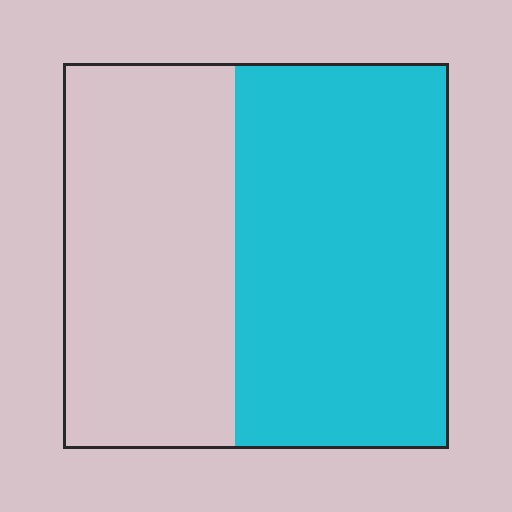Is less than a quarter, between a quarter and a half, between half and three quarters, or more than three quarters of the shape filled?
Between half and three quarters.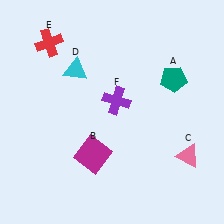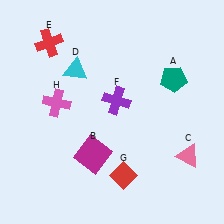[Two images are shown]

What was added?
A red diamond (G), a pink cross (H) were added in Image 2.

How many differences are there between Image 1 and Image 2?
There are 2 differences between the two images.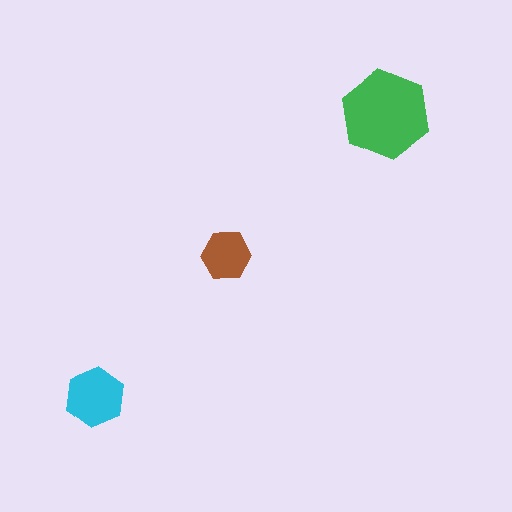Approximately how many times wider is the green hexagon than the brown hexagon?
About 2 times wider.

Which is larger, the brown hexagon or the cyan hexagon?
The cyan one.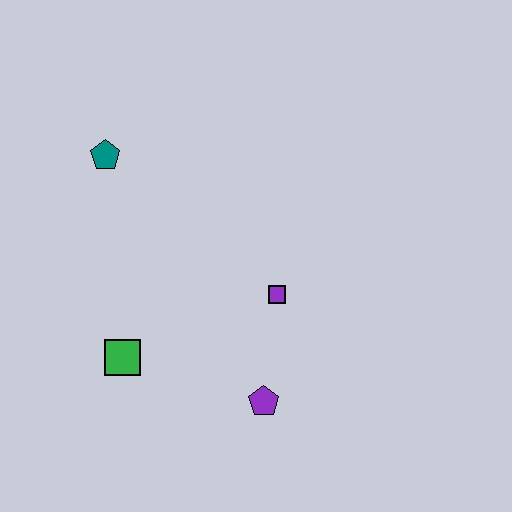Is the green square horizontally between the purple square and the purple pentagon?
No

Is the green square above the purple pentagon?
Yes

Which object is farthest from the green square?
The teal pentagon is farthest from the green square.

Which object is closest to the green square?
The purple pentagon is closest to the green square.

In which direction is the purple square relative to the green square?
The purple square is to the right of the green square.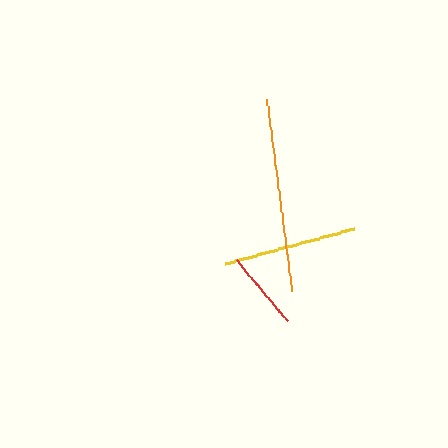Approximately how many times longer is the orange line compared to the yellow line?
The orange line is approximately 1.4 times the length of the yellow line.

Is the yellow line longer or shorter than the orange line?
The orange line is longer than the yellow line.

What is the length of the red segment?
The red segment is approximately 79 pixels long.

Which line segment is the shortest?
The red line is the shortest at approximately 79 pixels.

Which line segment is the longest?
The orange line is the longest at approximately 194 pixels.